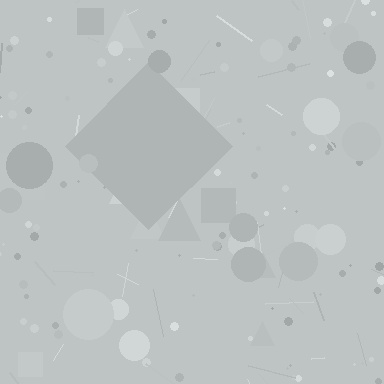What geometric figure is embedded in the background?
A diamond is embedded in the background.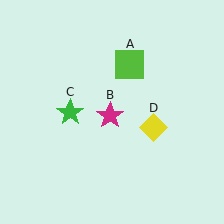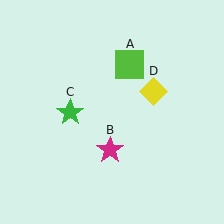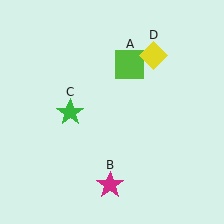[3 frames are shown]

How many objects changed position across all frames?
2 objects changed position: magenta star (object B), yellow diamond (object D).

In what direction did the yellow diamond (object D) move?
The yellow diamond (object D) moved up.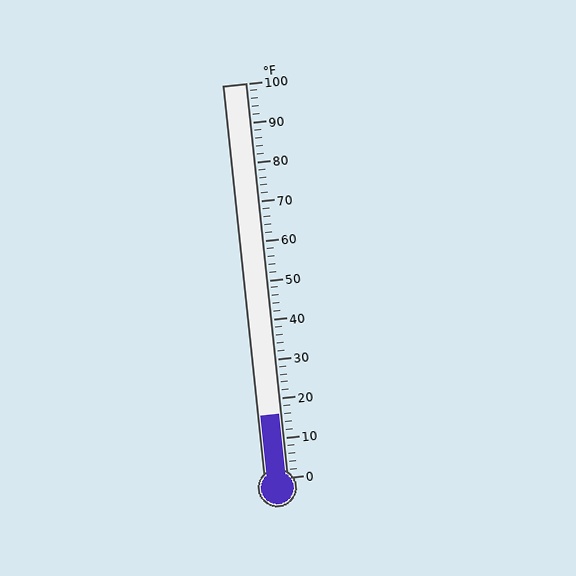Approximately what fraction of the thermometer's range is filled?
The thermometer is filled to approximately 15% of its range.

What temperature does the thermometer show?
The thermometer shows approximately 16°F.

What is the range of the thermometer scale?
The thermometer scale ranges from 0°F to 100°F.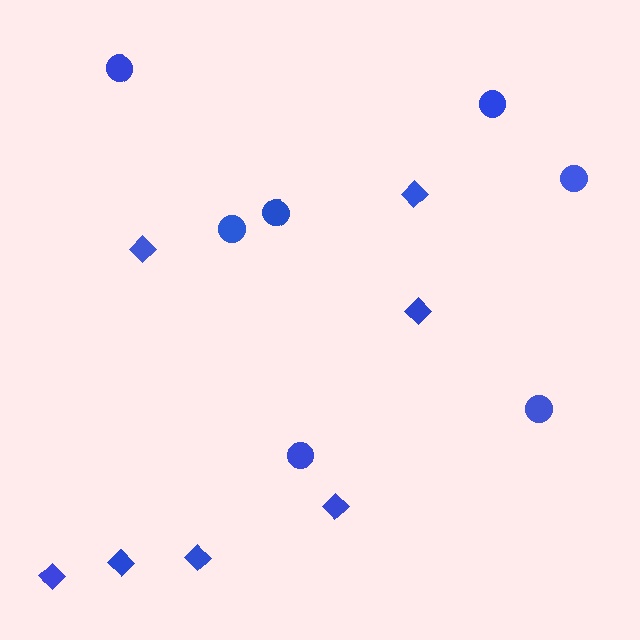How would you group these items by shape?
There are 2 groups: one group of diamonds (7) and one group of circles (7).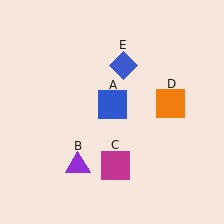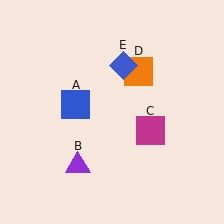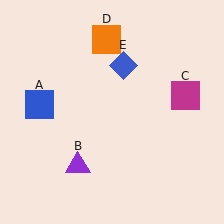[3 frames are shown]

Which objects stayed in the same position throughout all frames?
Purple triangle (object B) and blue diamond (object E) remained stationary.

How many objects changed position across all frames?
3 objects changed position: blue square (object A), magenta square (object C), orange square (object D).